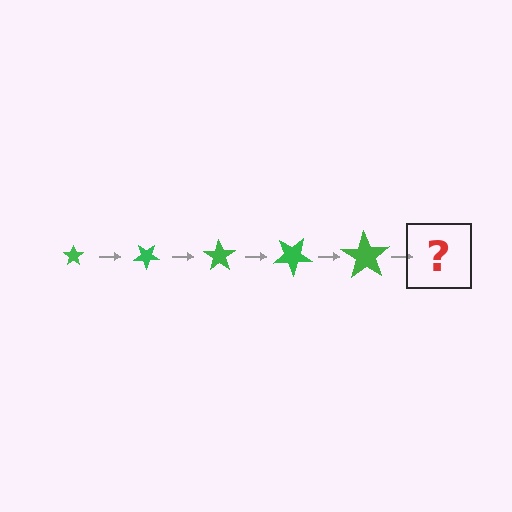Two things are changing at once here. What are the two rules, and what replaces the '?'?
The two rules are that the star grows larger each step and it rotates 35 degrees each step. The '?' should be a star, larger than the previous one and rotated 175 degrees from the start.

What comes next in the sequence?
The next element should be a star, larger than the previous one and rotated 175 degrees from the start.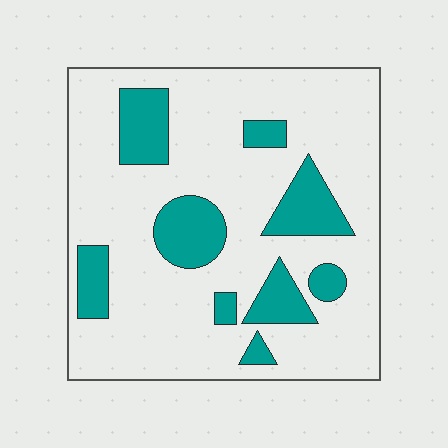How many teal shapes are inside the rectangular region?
9.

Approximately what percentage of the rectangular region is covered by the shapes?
Approximately 20%.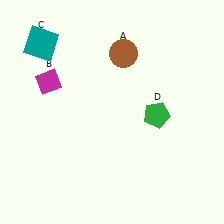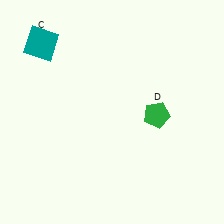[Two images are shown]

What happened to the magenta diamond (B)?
The magenta diamond (B) was removed in Image 2. It was in the top-left area of Image 1.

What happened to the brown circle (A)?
The brown circle (A) was removed in Image 2. It was in the top-right area of Image 1.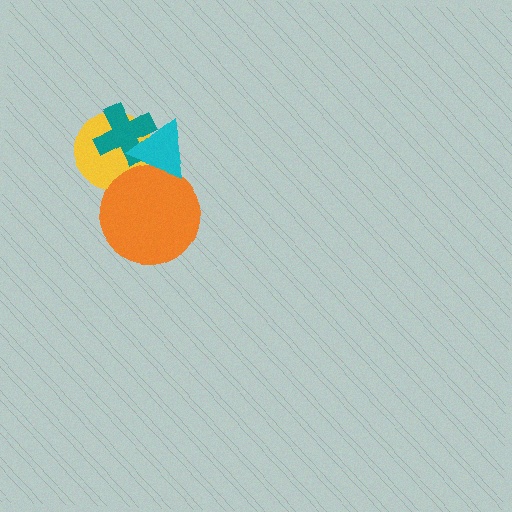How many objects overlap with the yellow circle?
3 objects overlap with the yellow circle.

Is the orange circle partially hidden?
Yes, it is partially covered by another shape.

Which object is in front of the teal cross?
The cyan triangle is in front of the teal cross.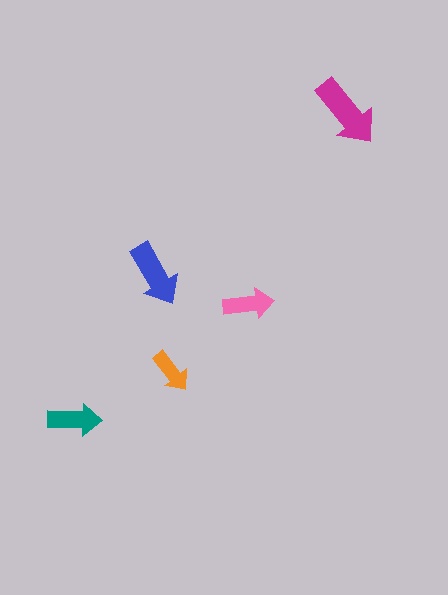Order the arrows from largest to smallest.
the magenta one, the blue one, the teal one, the pink one, the orange one.